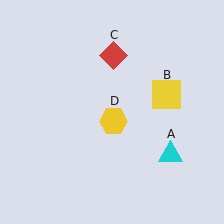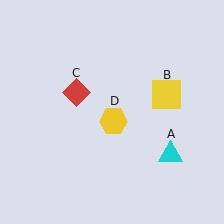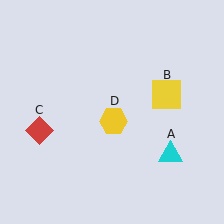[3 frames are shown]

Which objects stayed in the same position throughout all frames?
Cyan triangle (object A) and yellow square (object B) and yellow hexagon (object D) remained stationary.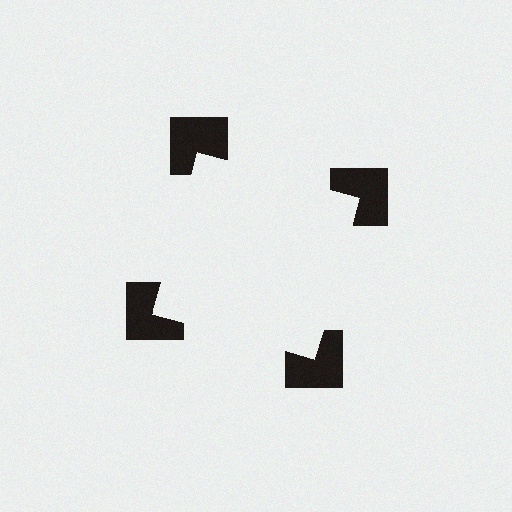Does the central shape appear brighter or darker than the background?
It typically appears slightly brighter than the background, even though no actual brightness change is drawn.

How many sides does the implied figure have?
4 sides.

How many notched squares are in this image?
There are 4 — one at each vertex of the illusory square.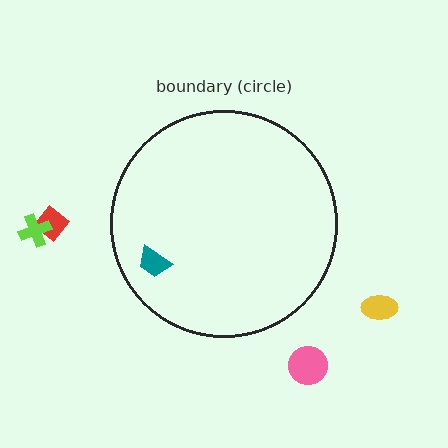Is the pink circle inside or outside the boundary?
Outside.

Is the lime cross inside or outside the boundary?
Outside.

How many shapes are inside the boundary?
1 inside, 4 outside.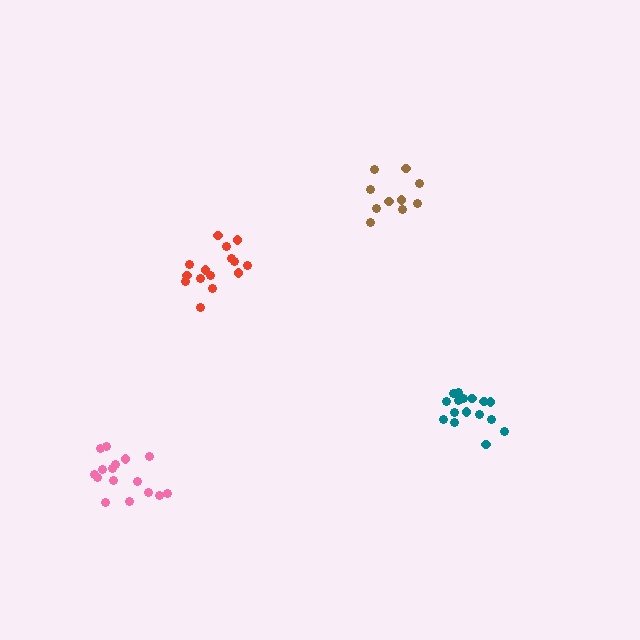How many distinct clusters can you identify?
There are 4 distinct clusters.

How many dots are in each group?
Group 1: 16 dots, Group 2: 10 dots, Group 3: 16 dots, Group 4: 15 dots (57 total).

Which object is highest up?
The brown cluster is topmost.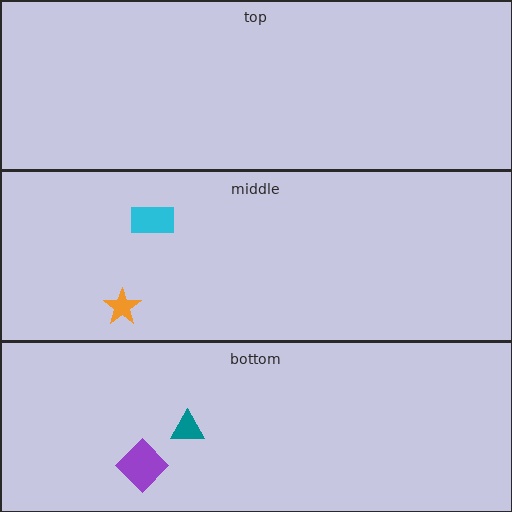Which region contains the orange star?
The middle region.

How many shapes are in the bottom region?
2.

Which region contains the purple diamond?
The bottom region.